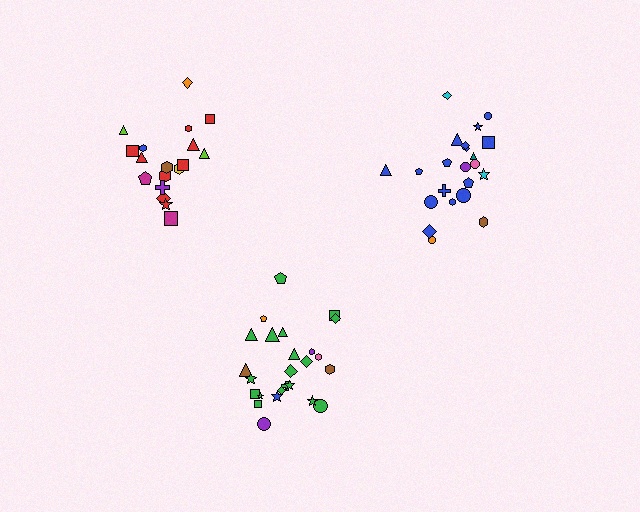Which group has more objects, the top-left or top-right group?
The top-right group.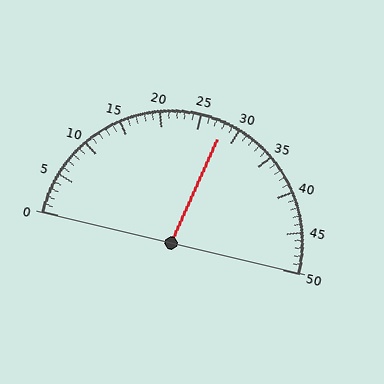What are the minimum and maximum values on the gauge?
The gauge ranges from 0 to 50.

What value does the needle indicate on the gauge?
The needle indicates approximately 28.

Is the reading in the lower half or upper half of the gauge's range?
The reading is in the upper half of the range (0 to 50).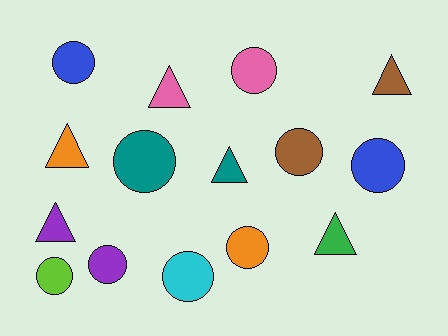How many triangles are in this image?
There are 6 triangles.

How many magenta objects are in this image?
There are no magenta objects.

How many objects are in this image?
There are 15 objects.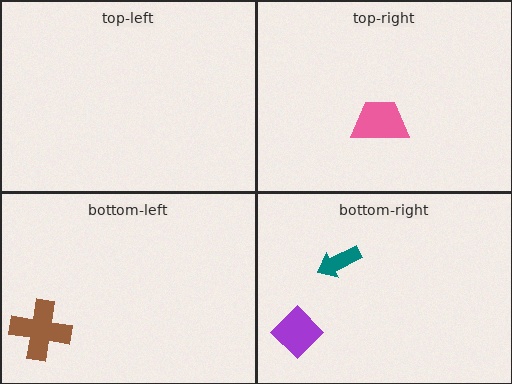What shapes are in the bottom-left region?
The brown cross.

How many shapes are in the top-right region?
1.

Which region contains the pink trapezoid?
The top-right region.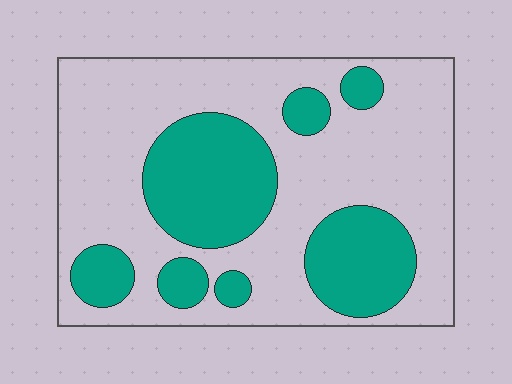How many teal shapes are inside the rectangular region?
7.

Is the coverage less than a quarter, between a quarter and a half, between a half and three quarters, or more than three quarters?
Between a quarter and a half.